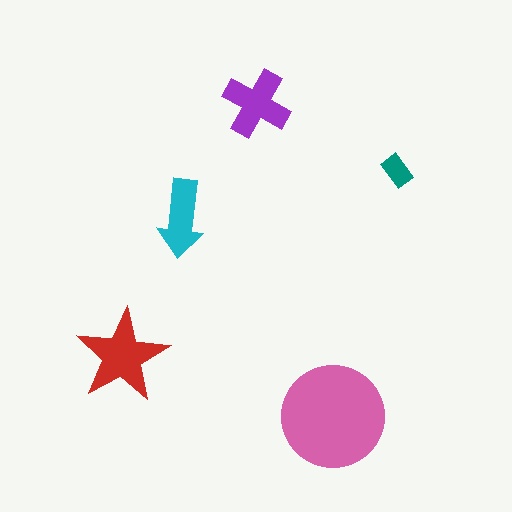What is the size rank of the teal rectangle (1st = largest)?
5th.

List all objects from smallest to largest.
The teal rectangle, the cyan arrow, the purple cross, the red star, the pink circle.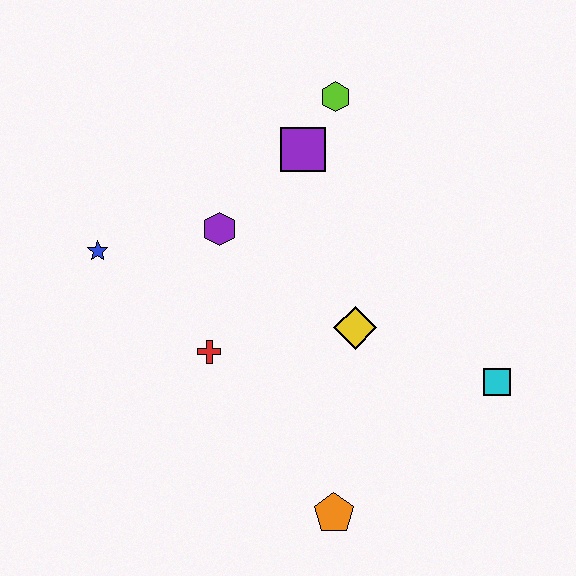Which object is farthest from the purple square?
The orange pentagon is farthest from the purple square.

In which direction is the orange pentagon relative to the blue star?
The orange pentagon is below the blue star.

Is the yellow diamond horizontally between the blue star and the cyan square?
Yes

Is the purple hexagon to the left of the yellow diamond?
Yes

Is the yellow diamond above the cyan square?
Yes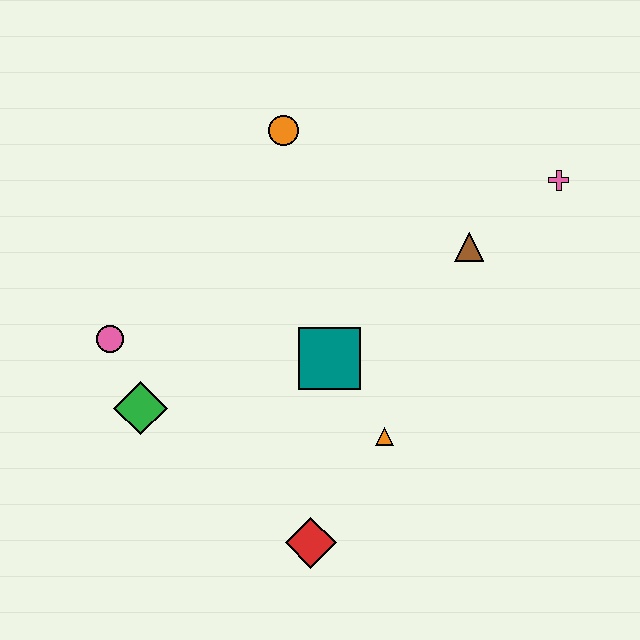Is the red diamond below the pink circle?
Yes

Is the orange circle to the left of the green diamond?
No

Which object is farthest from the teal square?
The pink cross is farthest from the teal square.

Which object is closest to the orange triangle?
The teal square is closest to the orange triangle.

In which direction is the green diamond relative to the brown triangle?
The green diamond is to the left of the brown triangle.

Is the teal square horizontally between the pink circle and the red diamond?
No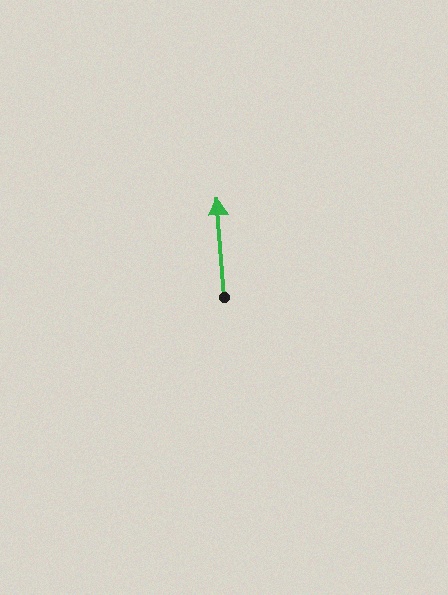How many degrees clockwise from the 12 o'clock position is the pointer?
Approximately 356 degrees.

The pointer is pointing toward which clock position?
Roughly 12 o'clock.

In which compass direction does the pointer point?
North.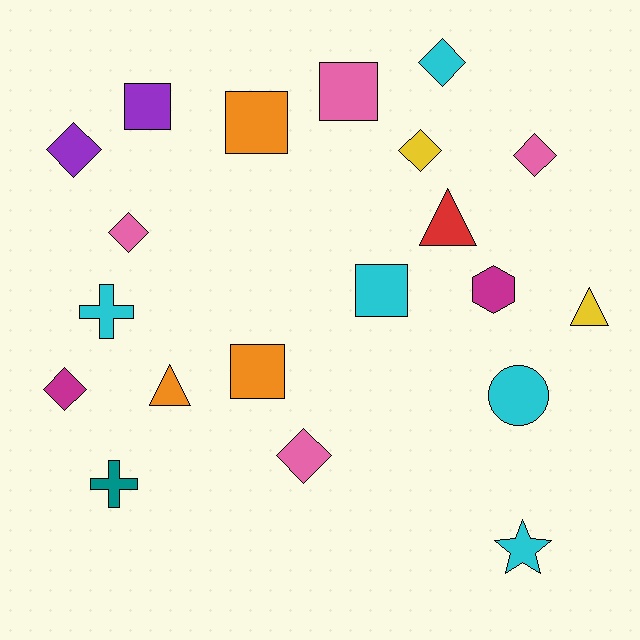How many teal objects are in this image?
There is 1 teal object.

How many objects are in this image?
There are 20 objects.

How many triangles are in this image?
There are 3 triangles.